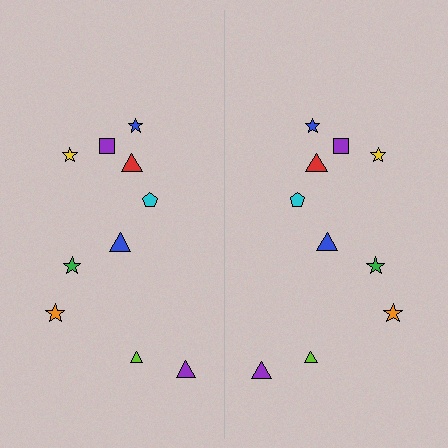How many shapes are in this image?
There are 20 shapes in this image.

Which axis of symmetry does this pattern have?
The pattern has a vertical axis of symmetry running through the center of the image.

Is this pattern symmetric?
Yes, this pattern has bilateral (reflection) symmetry.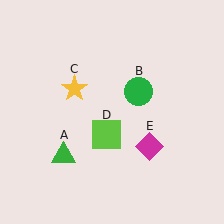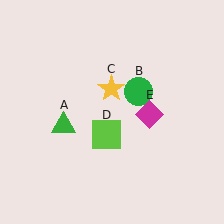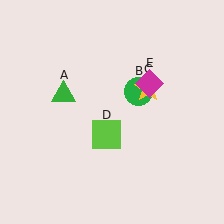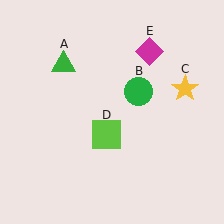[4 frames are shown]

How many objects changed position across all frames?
3 objects changed position: green triangle (object A), yellow star (object C), magenta diamond (object E).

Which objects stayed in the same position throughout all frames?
Green circle (object B) and lime square (object D) remained stationary.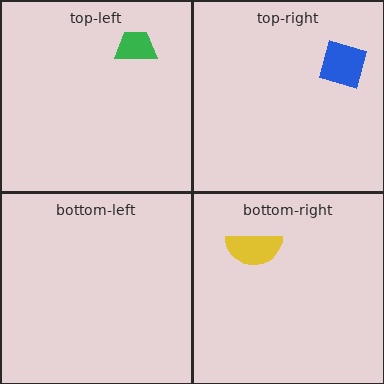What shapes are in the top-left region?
The green trapezoid.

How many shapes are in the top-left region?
1.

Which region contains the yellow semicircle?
The bottom-right region.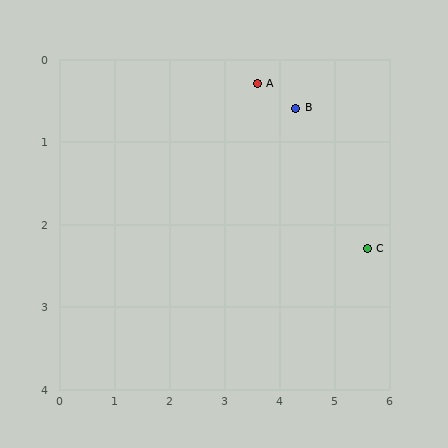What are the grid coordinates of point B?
Point B is at approximately (4.3, 0.6).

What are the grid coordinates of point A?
Point A is at approximately (3.6, 0.3).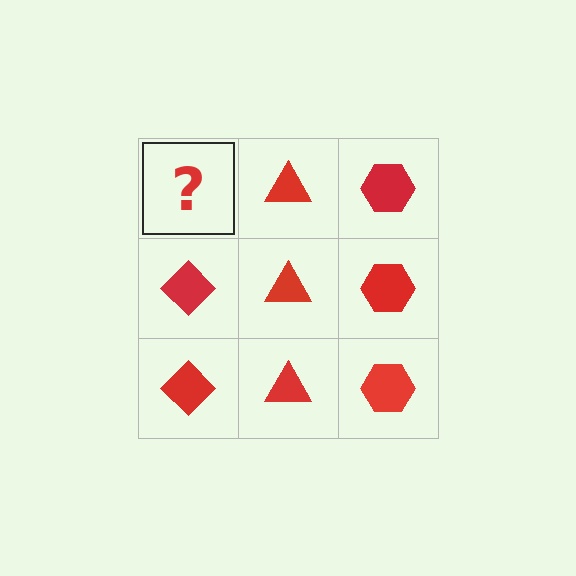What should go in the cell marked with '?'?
The missing cell should contain a red diamond.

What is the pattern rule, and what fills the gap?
The rule is that each column has a consistent shape. The gap should be filled with a red diamond.